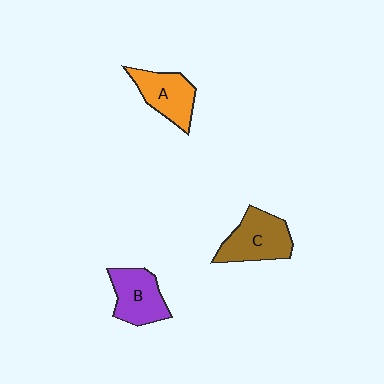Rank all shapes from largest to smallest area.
From largest to smallest: C (brown), B (purple), A (orange).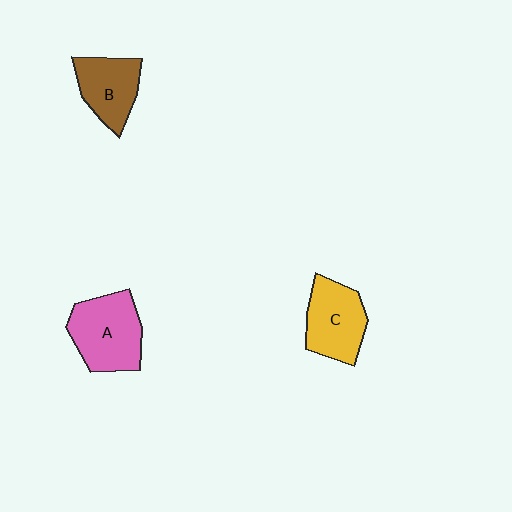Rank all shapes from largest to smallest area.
From largest to smallest: A (pink), C (yellow), B (brown).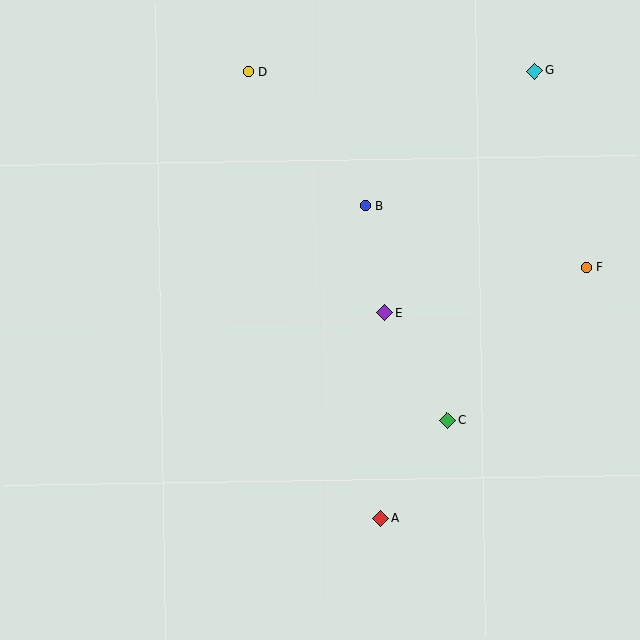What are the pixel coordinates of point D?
Point D is at (248, 72).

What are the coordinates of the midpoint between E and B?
The midpoint between E and B is at (375, 259).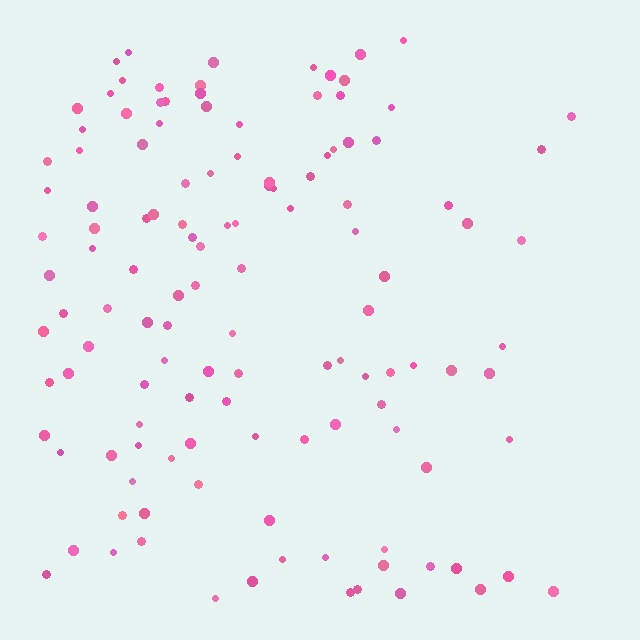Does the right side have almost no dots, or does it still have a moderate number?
Still a moderate number, just noticeably fewer than the left.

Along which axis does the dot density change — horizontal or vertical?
Horizontal.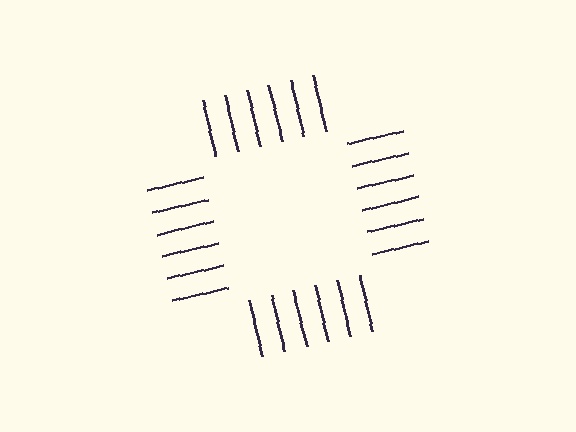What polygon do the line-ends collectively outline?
An illusory square — the line segments terminate on its edges but no continuous stroke is drawn.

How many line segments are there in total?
24 — 6 along each of the 4 edges.